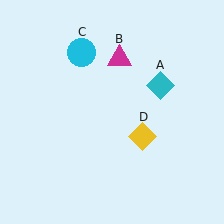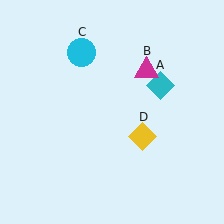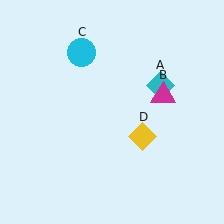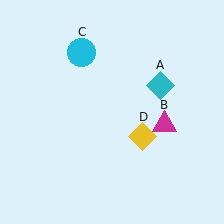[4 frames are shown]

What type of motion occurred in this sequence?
The magenta triangle (object B) rotated clockwise around the center of the scene.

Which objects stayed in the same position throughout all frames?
Cyan diamond (object A) and cyan circle (object C) and yellow diamond (object D) remained stationary.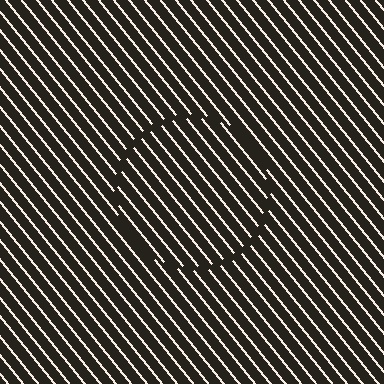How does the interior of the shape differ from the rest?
The interior of the shape contains the same grating, shifted by half a period — the contour is defined by the phase discontinuity where line-ends from the inner and outer gratings abut.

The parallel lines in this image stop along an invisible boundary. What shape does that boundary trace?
An illusory circle. The interior of the shape contains the same grating, shifted by half a period — the contour is defined by the phase discontinuity where line-ends from the inner and outer gratings abut.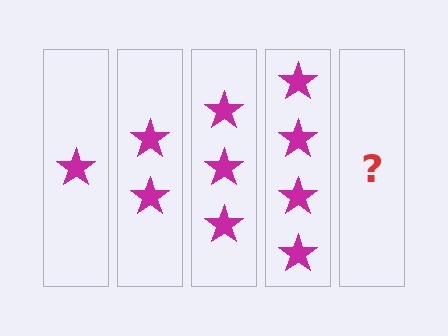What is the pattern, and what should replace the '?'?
The pattern is that each step adds one more star. The '?' should be 5 stars.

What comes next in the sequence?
The next element should be 5 stars.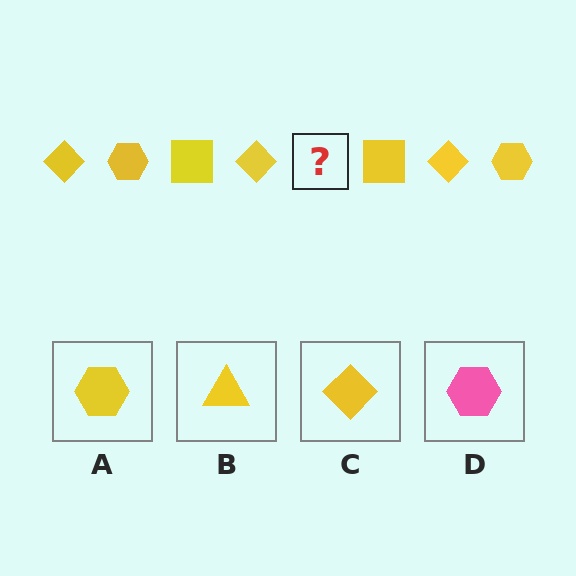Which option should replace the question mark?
Option A.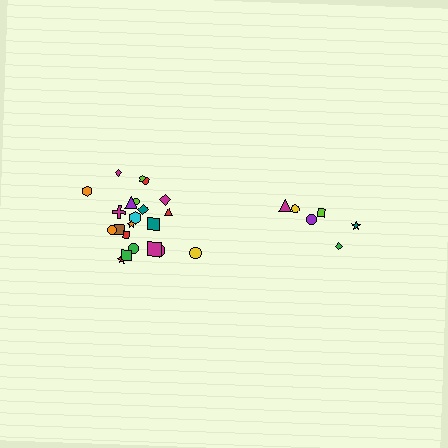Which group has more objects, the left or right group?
The left group.